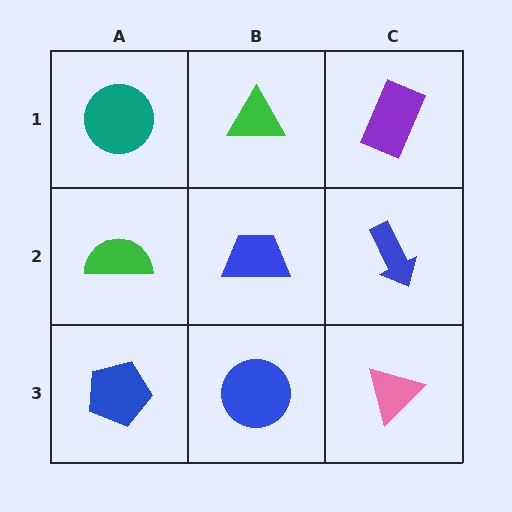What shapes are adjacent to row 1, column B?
A blue trapezoid (row 2, column B), a teal circle (row 1, column A), a purple rectangle (row 1, column C).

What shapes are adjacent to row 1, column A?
A green semicircle (row 2, column A), a green triangle (row 1, column B).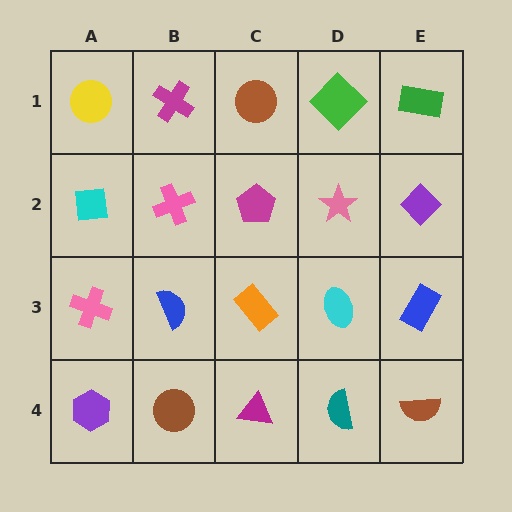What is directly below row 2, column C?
An orange rectangle.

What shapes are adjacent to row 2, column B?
A magenta cross (row 1, column B), a blue semicircle (row 3, column B), a cyan square (row 2, column A), a magenta pentagon (row 2, column C).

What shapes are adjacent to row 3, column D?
A pink star (row 2, column D), a teal semicircle (row 4, column D), an orange rectangle (row 3, column C), a blue rectangle (row 3, column E).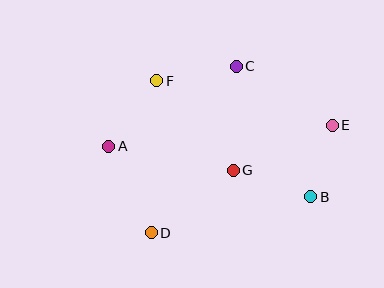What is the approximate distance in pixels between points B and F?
The distance between B and F is approximately 193 pixels.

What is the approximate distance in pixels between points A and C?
The distance between A and C is approximately 151 pixels.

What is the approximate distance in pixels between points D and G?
The distance between D and G is approximately 103 pixels.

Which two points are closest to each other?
Points B and E are closest to each other.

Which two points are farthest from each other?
Points A and E are farthest from each other.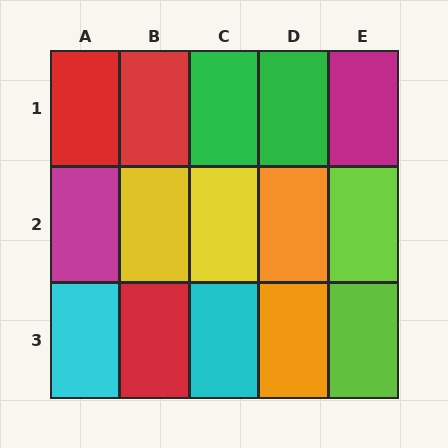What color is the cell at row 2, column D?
Orange.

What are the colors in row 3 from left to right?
Cyan, red, cyan, orange, lime.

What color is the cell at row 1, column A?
Red.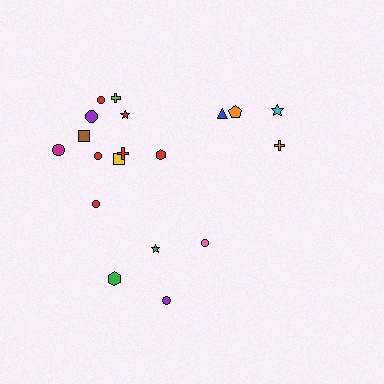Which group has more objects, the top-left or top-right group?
The top-left group.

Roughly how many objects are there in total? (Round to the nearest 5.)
Roughly 20 objects in total.